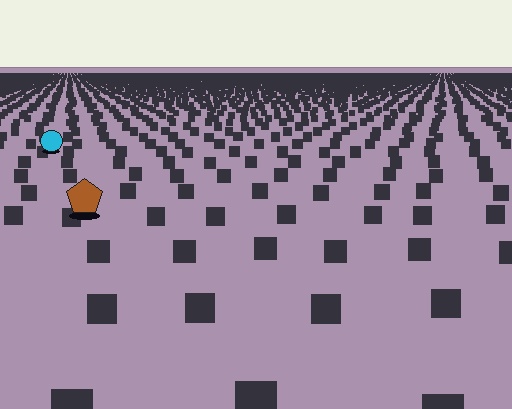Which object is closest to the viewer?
The brown pentagon is closest. The texture marks near it are larger and more spread out.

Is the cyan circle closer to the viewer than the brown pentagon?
No. The brown pentagon is closer — you can tell from the texture gradient: the ground texture is coarser near it.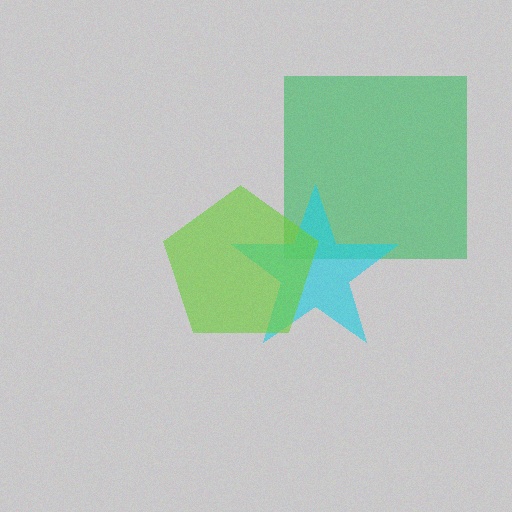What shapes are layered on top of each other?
The layered shapes are: a green square, a cyan star, a lime pentagon.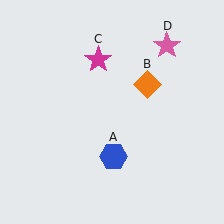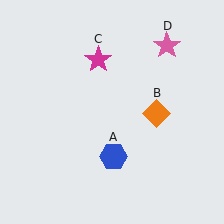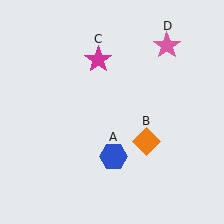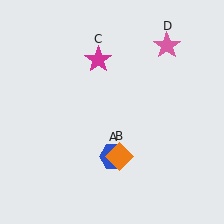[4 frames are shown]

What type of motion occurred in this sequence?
The orange diamond (object B) rotated clockwise around the center of the scene.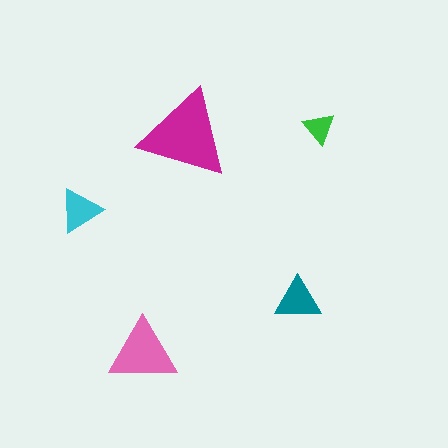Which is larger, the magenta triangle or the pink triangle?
The magenta one.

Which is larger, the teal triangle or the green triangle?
The teal one.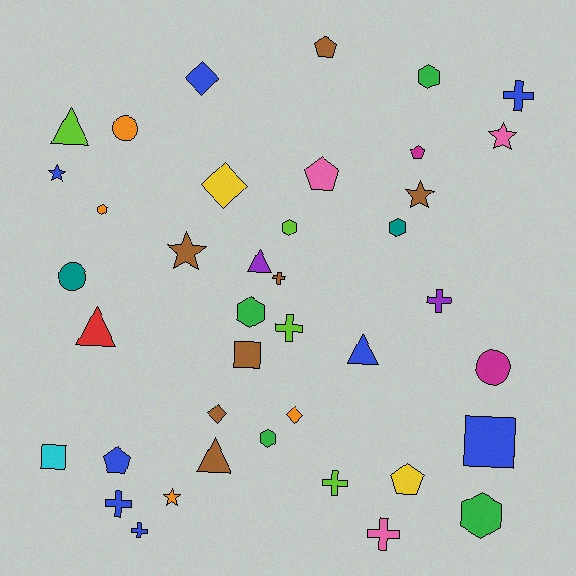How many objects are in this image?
There are 40 objects.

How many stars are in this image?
There are 5 stars.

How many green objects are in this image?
There are 4 green objects.